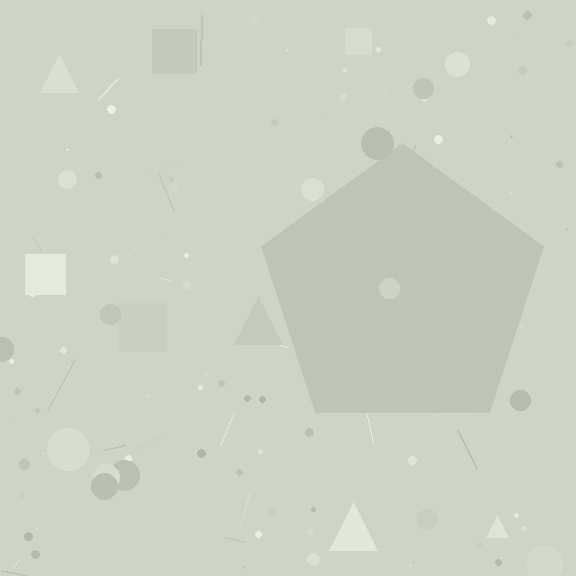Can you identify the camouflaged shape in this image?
The camouflaged shape is a pentagon.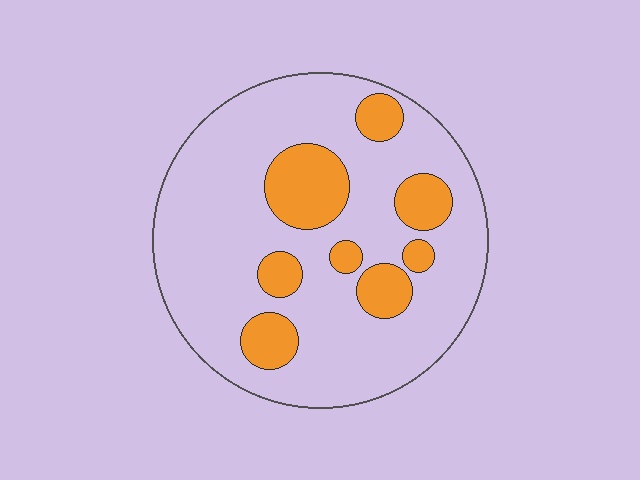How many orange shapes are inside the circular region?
8.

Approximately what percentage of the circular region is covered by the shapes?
Approximately 20%.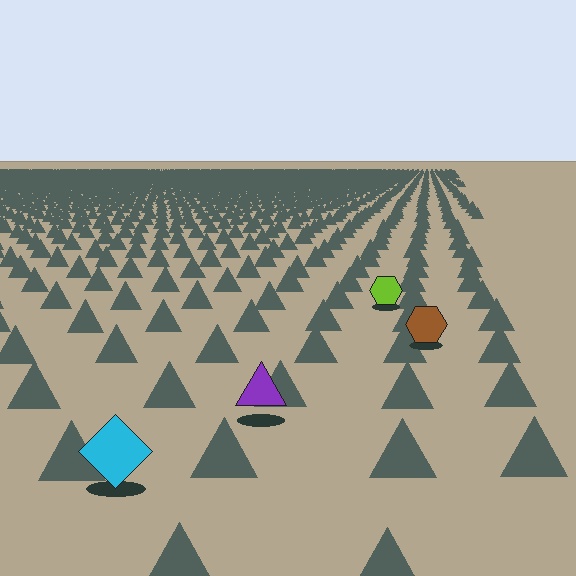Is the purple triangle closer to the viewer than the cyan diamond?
No. The cyan diamond is closer — you can tell from the texture gradient: the ground texture is coarser near it.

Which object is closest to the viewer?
The cyan diamond is closest. The texture marks near it are larger and more spread out.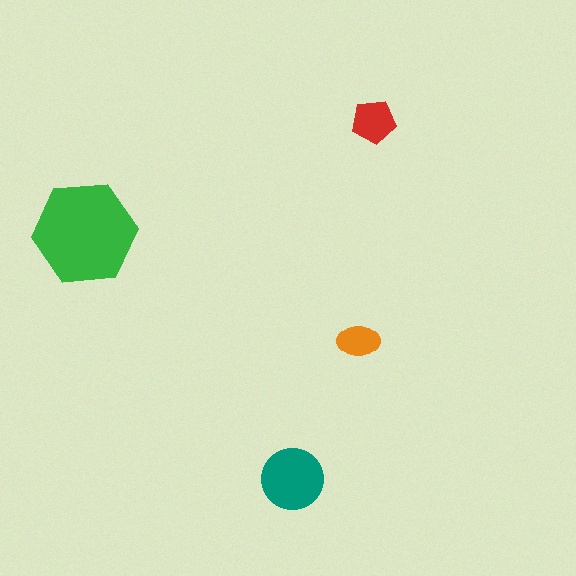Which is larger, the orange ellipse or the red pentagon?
The red pentagon.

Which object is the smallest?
The orange ellipse.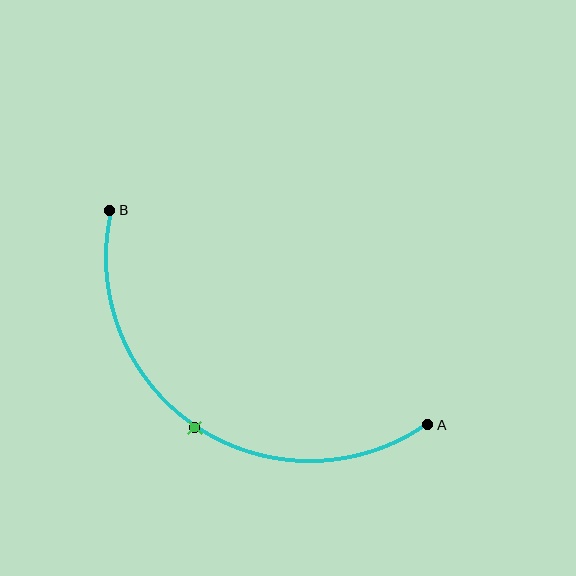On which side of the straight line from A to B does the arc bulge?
The arc bulges below and to the left of the straight line connecting A and B.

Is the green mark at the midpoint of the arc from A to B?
Yes. The green mark lies on the arc at equal arc-length from both A and B — it is the arc midpoint.